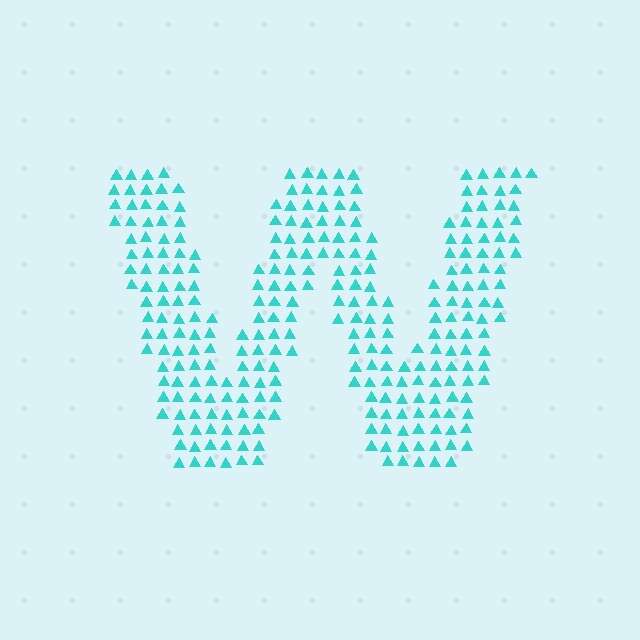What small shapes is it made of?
It is made of small triangles.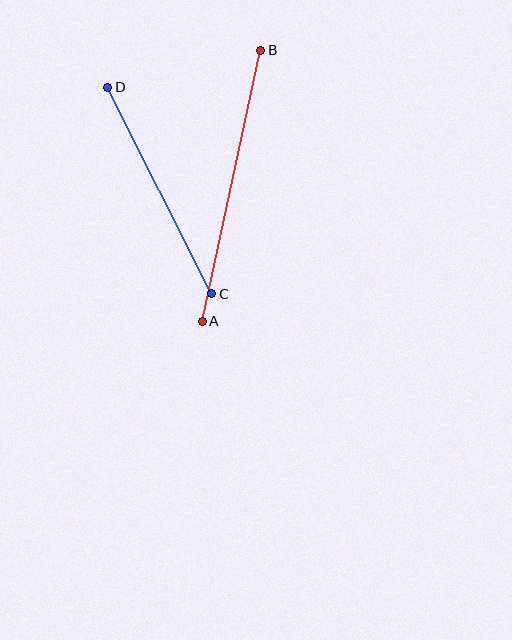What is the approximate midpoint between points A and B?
The midpoint is at approximately (232, 186) pixels.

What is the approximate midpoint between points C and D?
The midpoint is at approximately (160, 190) pixels.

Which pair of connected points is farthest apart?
Points A and B are farthest apart.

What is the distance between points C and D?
The distance is approximately 231 pixels.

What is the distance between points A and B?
The distance is approximately 277 pixels.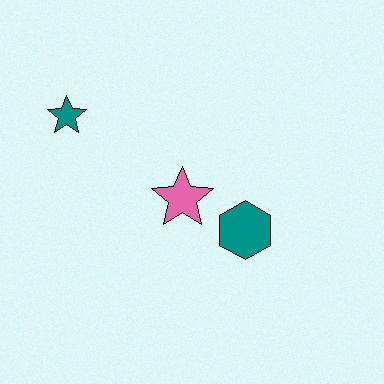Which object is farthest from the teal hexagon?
The teal star is farthest from the teal hexagon.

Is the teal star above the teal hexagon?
Yes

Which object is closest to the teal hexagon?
The pink star is closest to the teal hexagon.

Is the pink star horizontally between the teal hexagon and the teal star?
Yes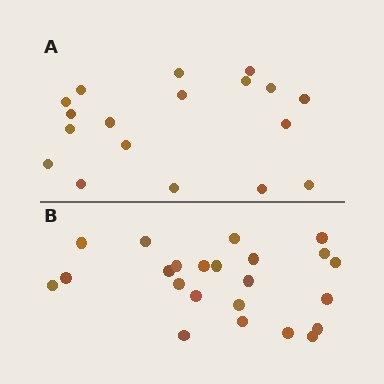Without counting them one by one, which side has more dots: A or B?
Region B (the bottom region) has more dots.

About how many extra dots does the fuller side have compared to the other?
Region B has about 5 more dots than region A.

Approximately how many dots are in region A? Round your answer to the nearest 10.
About 20 dots. (The exact count is 18, which rounds to 20.)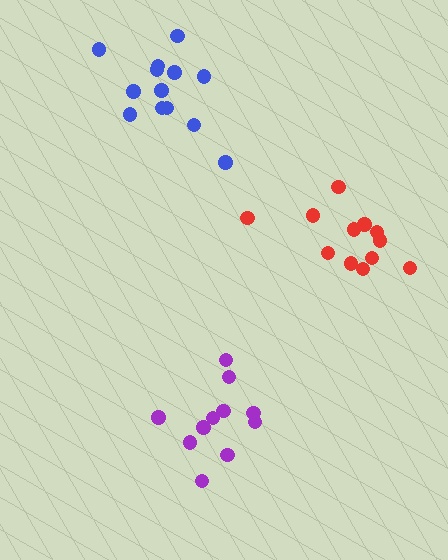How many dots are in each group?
Group 1: 12 dots, Group 2: 11 dots, Group 3: 13 dots (36 total).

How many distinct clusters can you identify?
There are 3 distinct clusters.